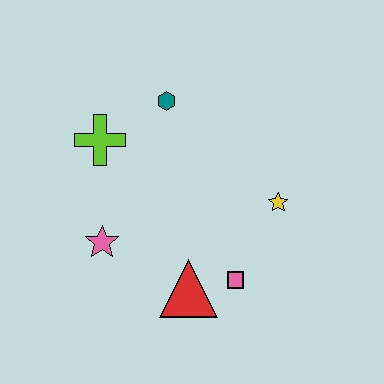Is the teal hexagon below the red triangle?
No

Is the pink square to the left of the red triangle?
No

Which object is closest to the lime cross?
The teal hexagon is closest to the lime cross.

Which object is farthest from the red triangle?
The teal hexagon is farthest from the red triangle.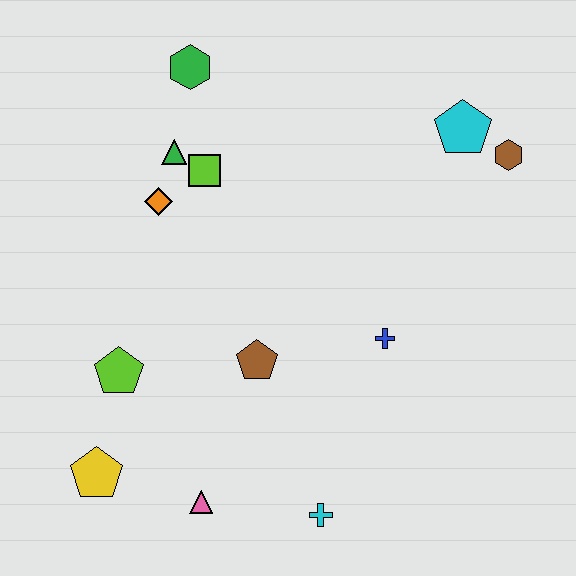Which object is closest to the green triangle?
The lime square is closest to the green triangle.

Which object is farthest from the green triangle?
The cyan cross is farthest from the green triangle.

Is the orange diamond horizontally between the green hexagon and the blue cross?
No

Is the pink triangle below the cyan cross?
No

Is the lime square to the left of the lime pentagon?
No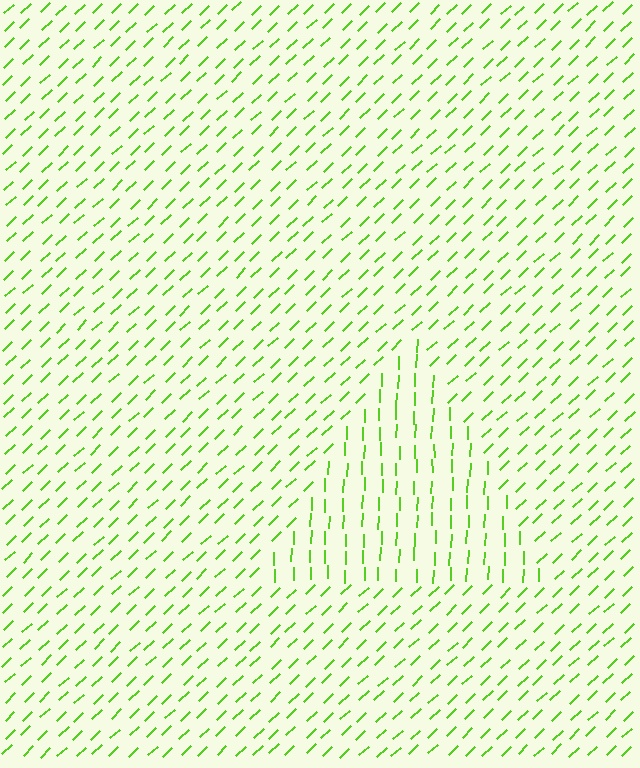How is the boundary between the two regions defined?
The boundary is defined purely by a change in line orientation (approximately 45 degrees difference). All lines are the same color and thickness.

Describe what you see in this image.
The image is filled with small lime line segments. A triangle region in the image has lines oriented differently from the surrounding lines, creating a visible texture boundary.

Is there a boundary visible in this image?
Yes, there is a texture boundary formed by a change in line orientation.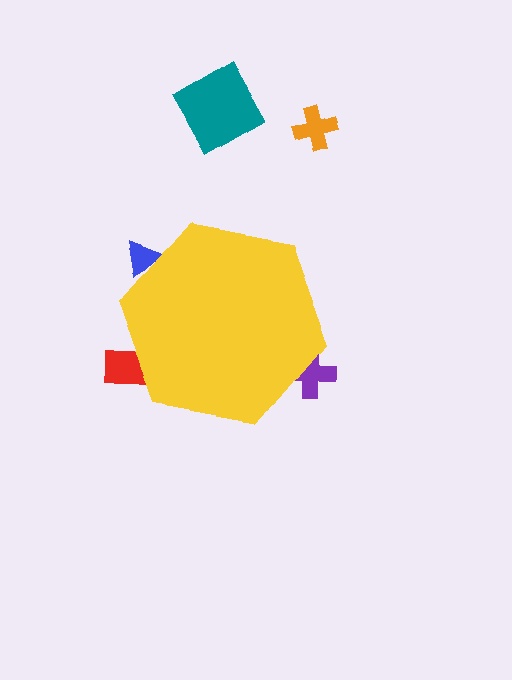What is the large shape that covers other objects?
A yellow hexagon.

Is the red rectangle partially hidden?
Yes, the red rectangle is partially hidden behind the yellow hexagon.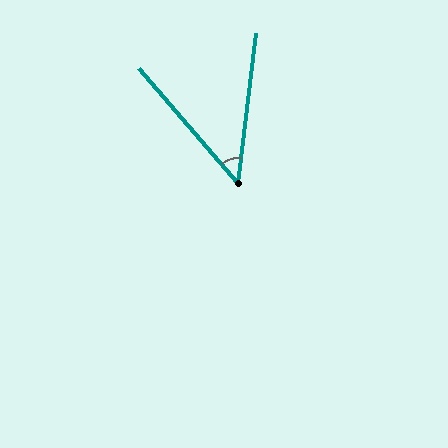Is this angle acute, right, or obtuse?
It is acute.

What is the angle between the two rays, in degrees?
Approximately 48 degrees.